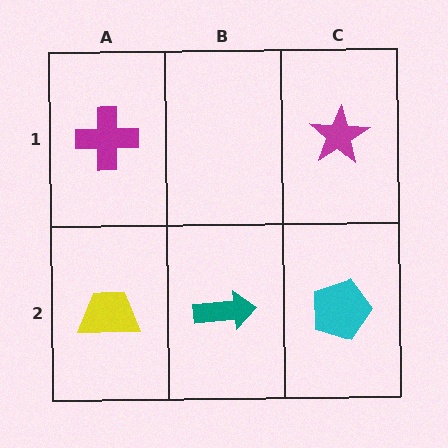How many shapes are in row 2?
3 shapes.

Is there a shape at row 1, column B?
No, that cell is empty.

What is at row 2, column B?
A teal arrow.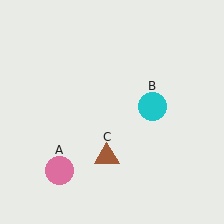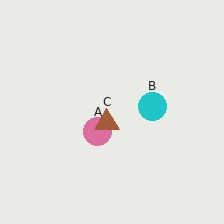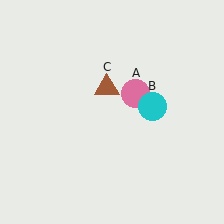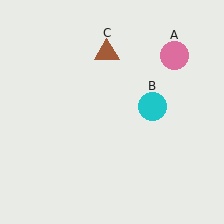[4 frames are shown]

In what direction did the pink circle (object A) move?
The pink circle (object A) moved up and to the right.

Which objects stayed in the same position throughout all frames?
Cyan circle (object B) remained stationary.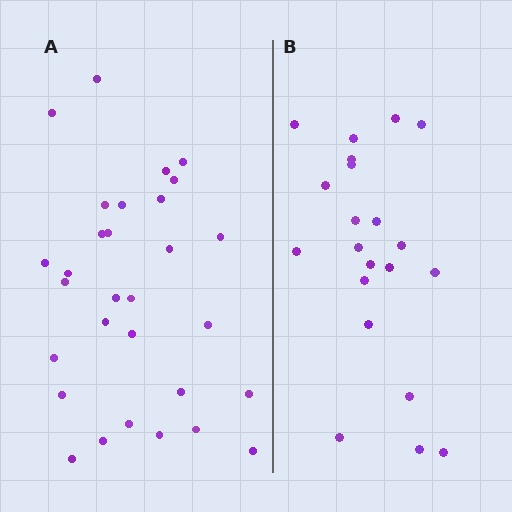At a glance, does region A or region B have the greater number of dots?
Region A (the left region) has more dots.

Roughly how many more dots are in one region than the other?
Region A has roughly 8 or so more dots than region B.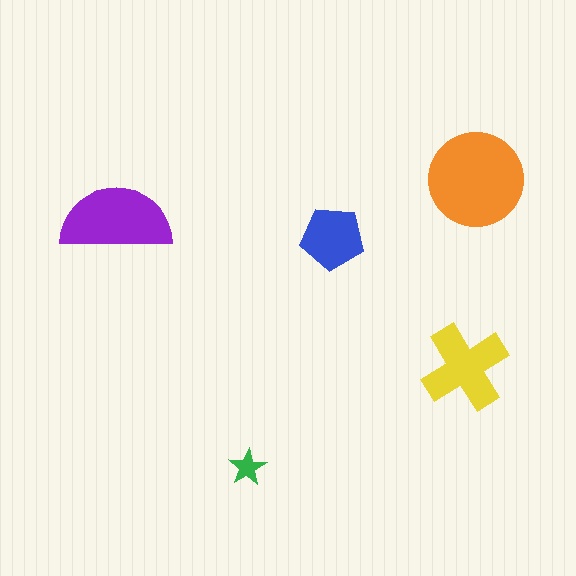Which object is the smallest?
The green star.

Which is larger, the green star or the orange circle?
The orange circle.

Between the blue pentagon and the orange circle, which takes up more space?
The orange circle.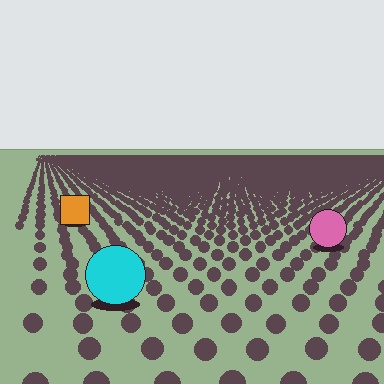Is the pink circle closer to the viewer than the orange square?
Yes. The pink circle is closer — you can tell from the texture gradient: the ground texture is coarser near it.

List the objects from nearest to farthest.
From nearest to farthest: the cyan circle, the pink circle, the orange square.